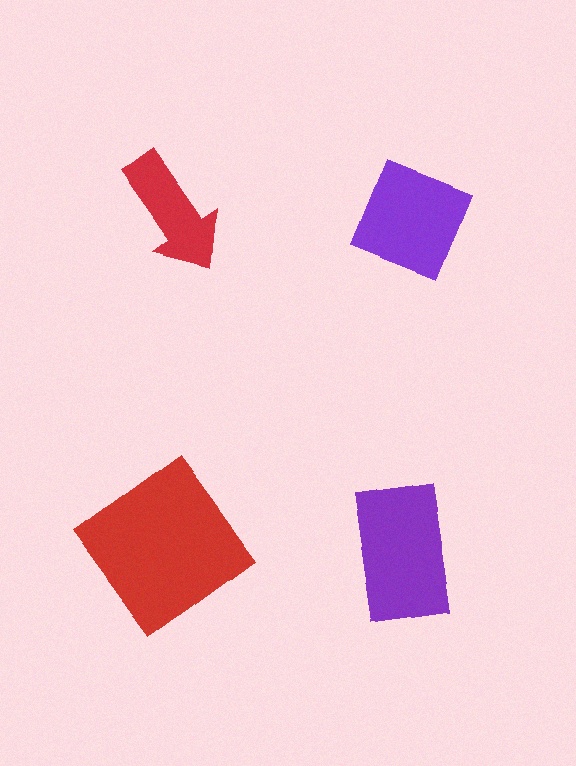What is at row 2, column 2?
A purple rectangle.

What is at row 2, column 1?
A red diamond.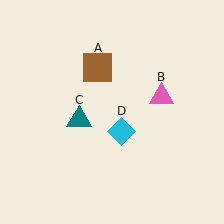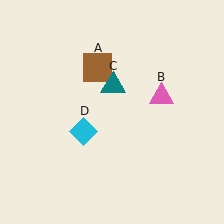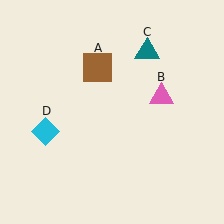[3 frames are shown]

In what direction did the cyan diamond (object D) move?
The cyan diamond (object D) moved left.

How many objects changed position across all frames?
2 objects changed position: teal triangle (object C), cyan diamond (object D).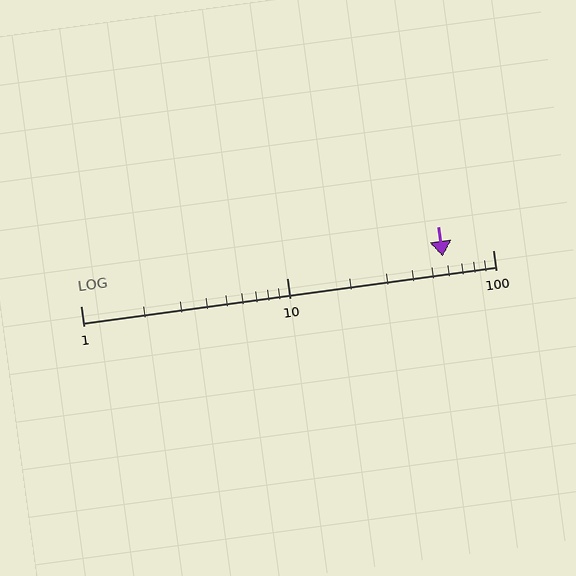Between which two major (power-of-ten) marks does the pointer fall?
The pointer is between 10 and 100.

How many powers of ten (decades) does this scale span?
The scale spans 2 decades, from 1 to 100.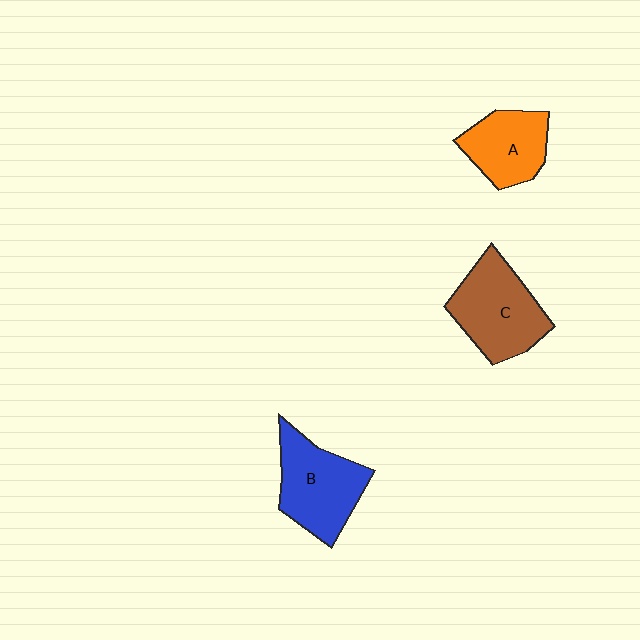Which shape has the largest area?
Shape C (brown).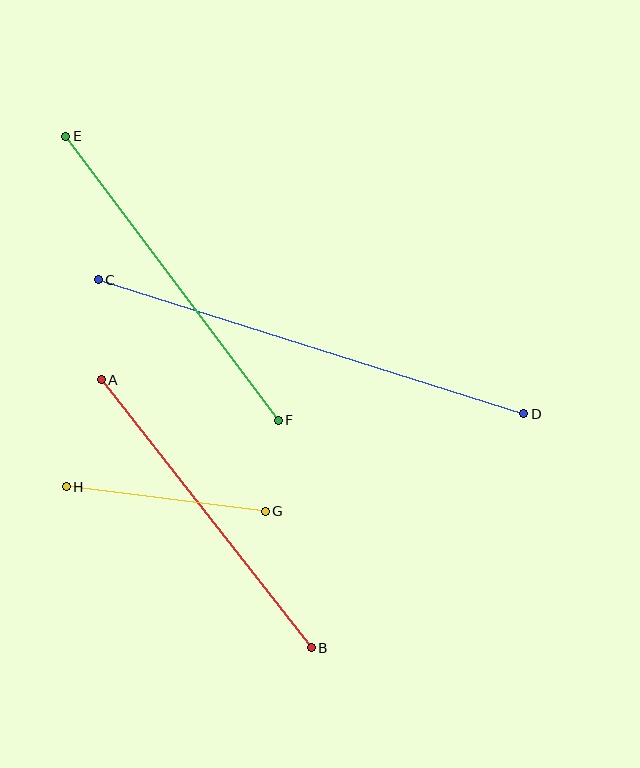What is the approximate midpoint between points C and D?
The midpoint is at approximately (311, 347) pixels.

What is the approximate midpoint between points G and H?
The midpoint is at approximately (166, 499) pixels.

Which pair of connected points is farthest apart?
Points C and D are farthest apart.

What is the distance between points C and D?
The distance is approximately 446 pixels.